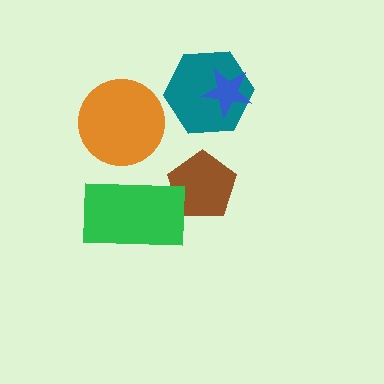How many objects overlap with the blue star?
1 object overlaps with the blue star.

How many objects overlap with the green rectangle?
1 object overlaps with the green rectangle.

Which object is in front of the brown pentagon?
The green rectangle is in front of the brown pentagon.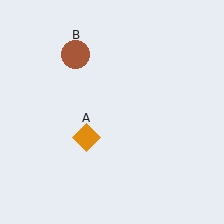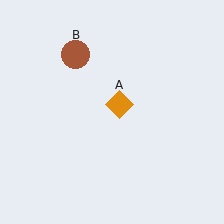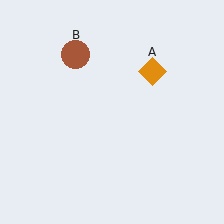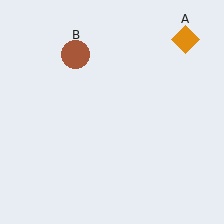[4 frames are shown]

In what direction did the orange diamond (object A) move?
The orange diamond (object A) moved up and to the right.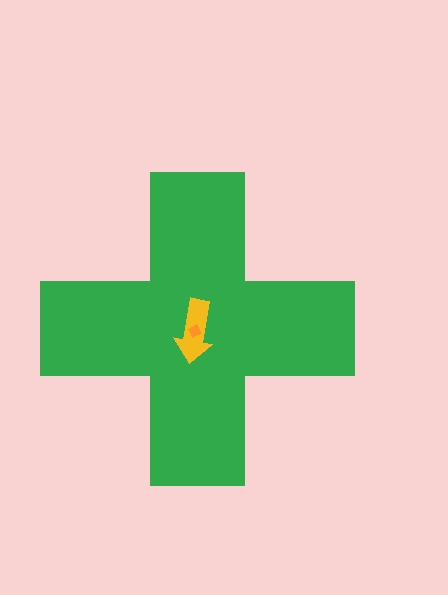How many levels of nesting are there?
3.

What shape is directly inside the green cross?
The yellow arrow.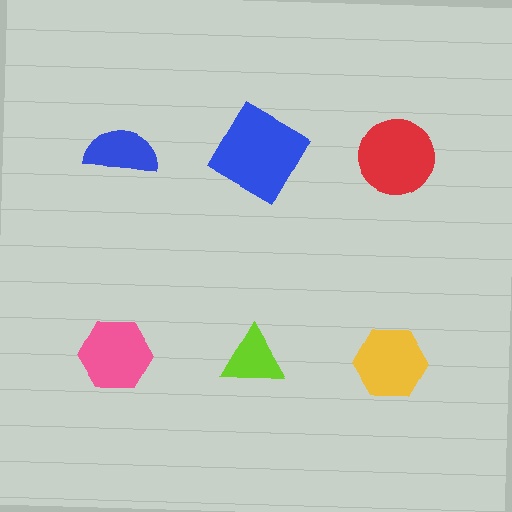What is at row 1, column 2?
A blue diamond.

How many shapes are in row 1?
3 shapes.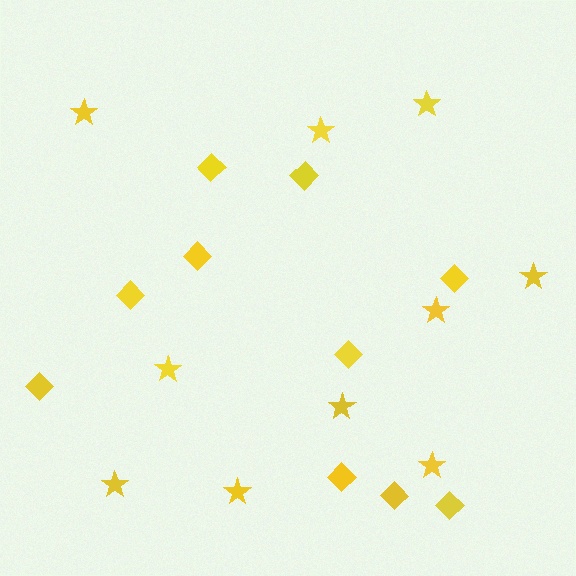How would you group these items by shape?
There are 2 groups: one group of stars (10) and one group of diamonds (10).